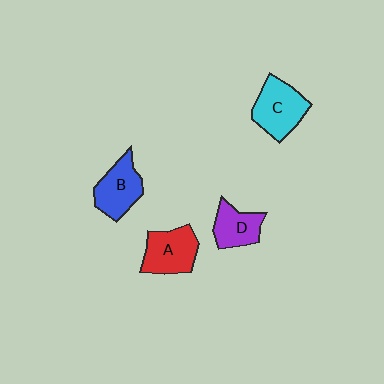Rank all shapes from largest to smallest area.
From largest to smallest: C (cyan), A (red), B (blue), D (purple).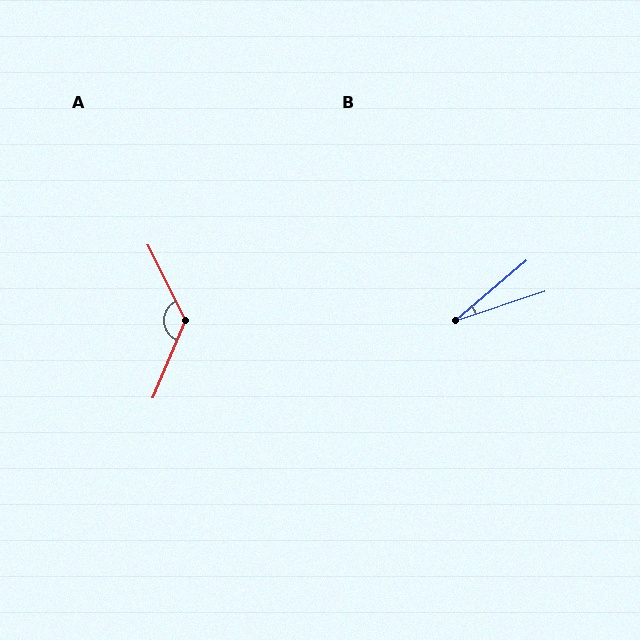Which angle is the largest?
A, at approximately 130 degrees.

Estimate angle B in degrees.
Approximately 22 degrees.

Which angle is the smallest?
B, at approximately 22 degrees.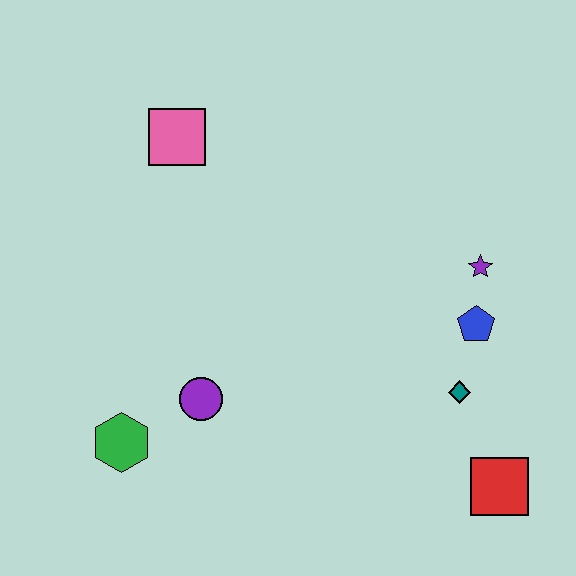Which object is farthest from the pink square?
The red square is farthest from the pink square.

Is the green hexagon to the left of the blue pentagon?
Yes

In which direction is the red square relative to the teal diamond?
The red square is below the teal diamond.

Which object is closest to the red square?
The teal diamond is closest to the red square.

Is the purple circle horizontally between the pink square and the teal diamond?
Yes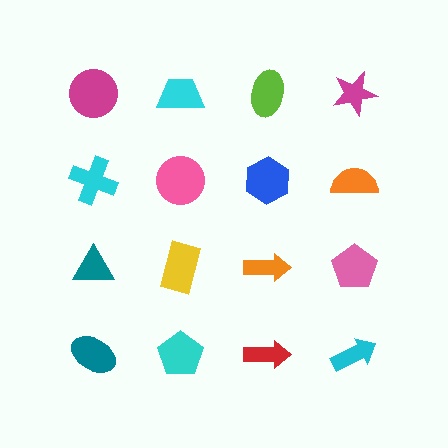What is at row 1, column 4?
A magenta star.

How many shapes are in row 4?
4 shapes.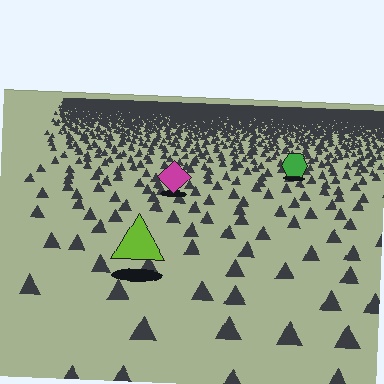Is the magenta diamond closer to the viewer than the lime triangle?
No. The lime triangle is closer — you can tell from the texture gradient: the ground texture is coarser near it.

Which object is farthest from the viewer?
The green hexagon is farthest from the viewer. It appears smaller and the ground texture around it is denser.